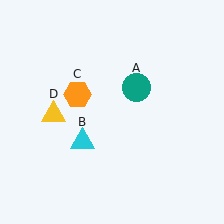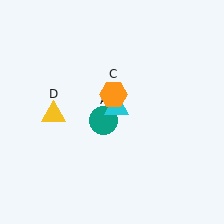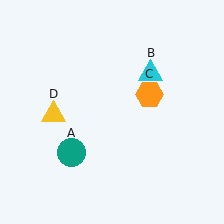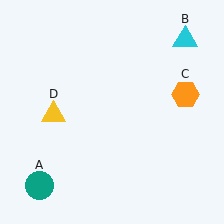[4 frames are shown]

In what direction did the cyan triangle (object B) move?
The cyan triangle (object B) moved up and to the right.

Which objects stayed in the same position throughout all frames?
Yellow triangle (object D) remained stationary.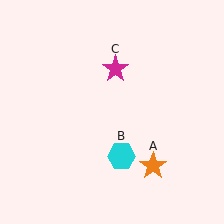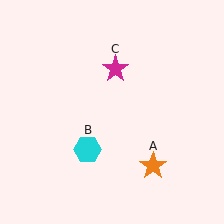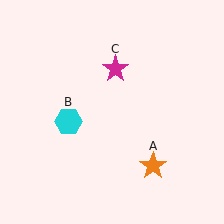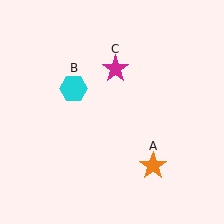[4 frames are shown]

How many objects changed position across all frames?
1 object changed position: cyan hexagon (object B).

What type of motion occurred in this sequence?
The cyan hexagon (object B) rotated clockwise around the center of the scene.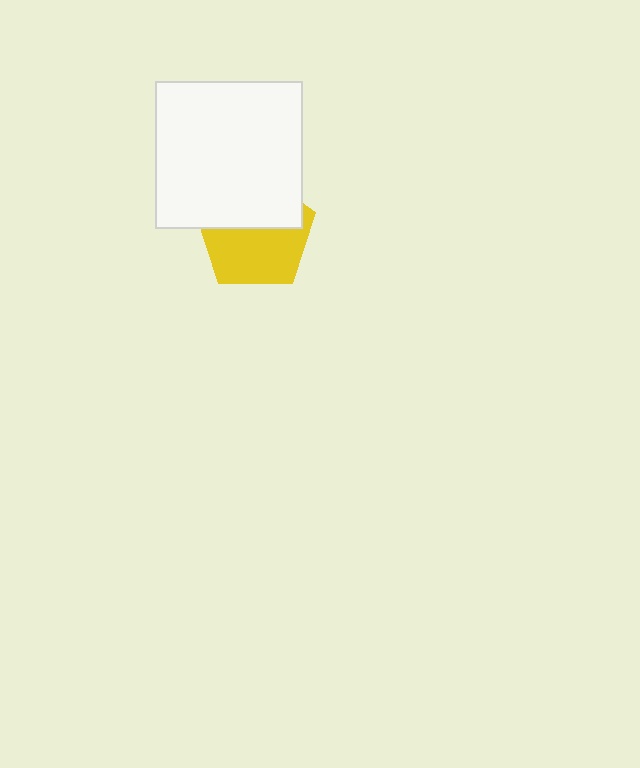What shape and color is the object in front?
The object in front is a white square.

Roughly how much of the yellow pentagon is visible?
About half of it is visible (roughly 54%).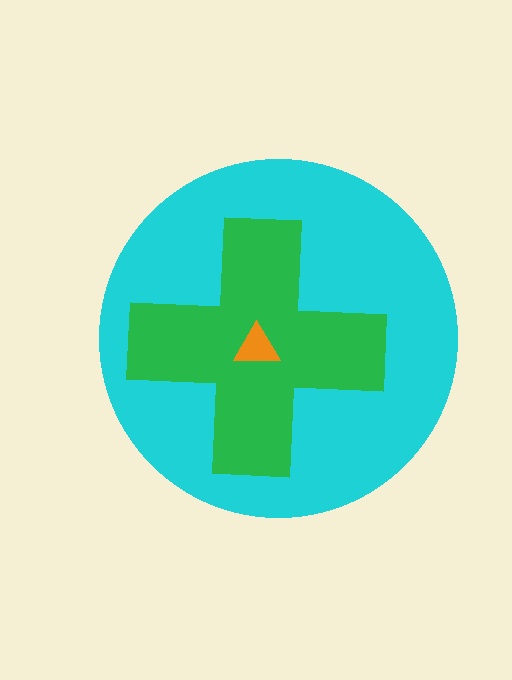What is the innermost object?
The orange triangle.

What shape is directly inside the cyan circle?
The green cross.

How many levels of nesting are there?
3.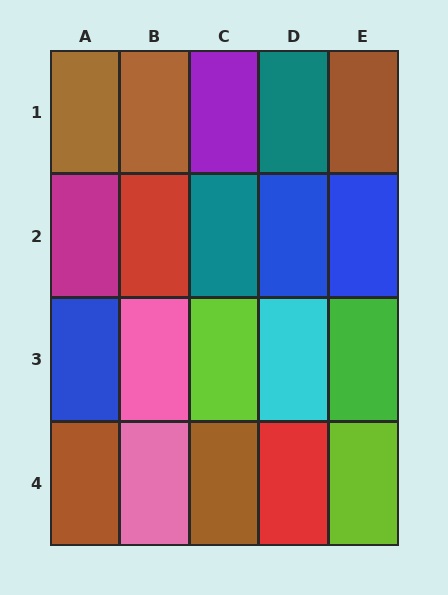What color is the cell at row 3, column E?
Green.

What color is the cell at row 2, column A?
Magenta.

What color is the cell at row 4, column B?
Pink.